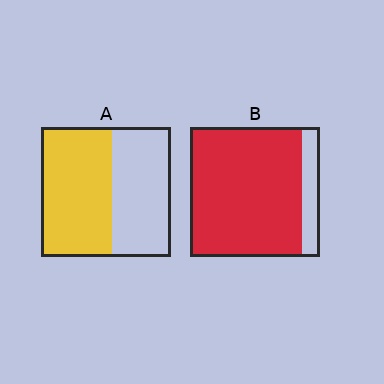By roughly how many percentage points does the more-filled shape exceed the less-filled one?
By roughly 30 percentage points (B over A).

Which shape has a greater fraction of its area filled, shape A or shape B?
Shape B.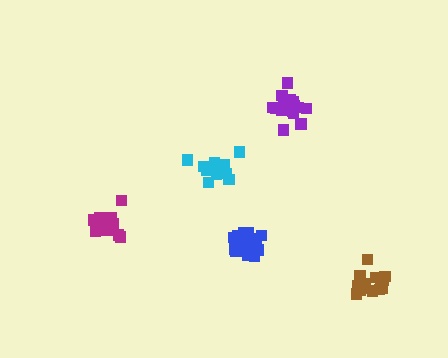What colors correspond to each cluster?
The clusters are colored: purple, blue, brown, magenta, cyan.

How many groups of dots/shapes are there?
There are 5 groups.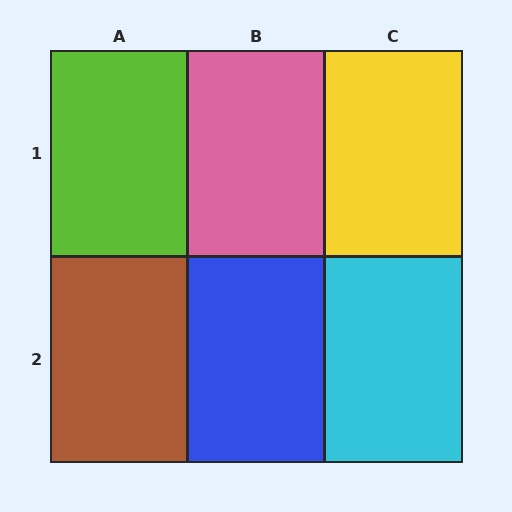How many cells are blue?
1 cell is blue.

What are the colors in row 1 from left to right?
Lime, pink, yellow.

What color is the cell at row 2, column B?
Blue.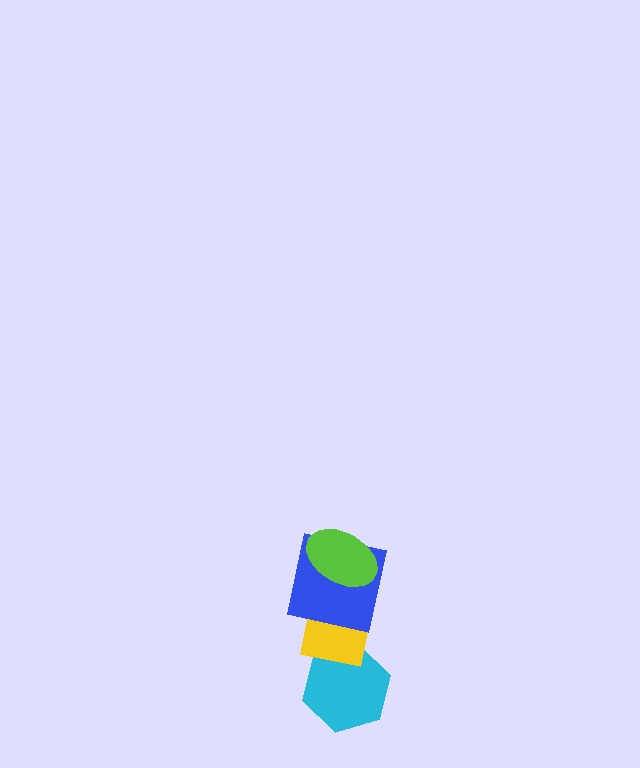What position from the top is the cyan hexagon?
The cyan hexagon is 4th from the top.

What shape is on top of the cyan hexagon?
The yellow square is on top of the cyan hexagon.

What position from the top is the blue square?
The blue square is 2nd from the top.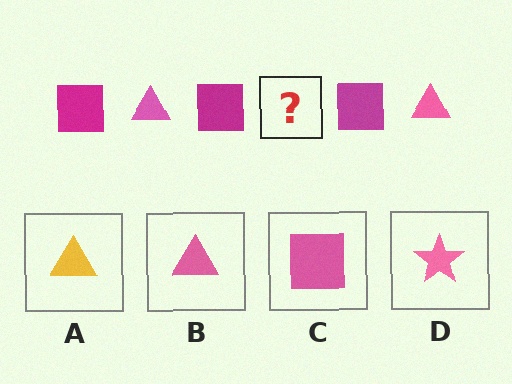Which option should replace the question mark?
Option B.